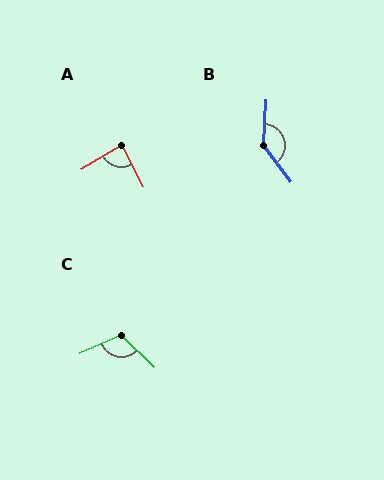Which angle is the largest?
B, at approximately 140 degrees.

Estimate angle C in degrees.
Approximately 111 degrees.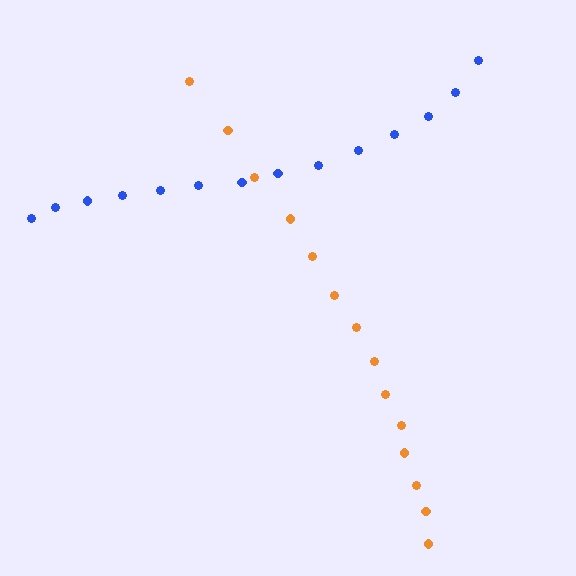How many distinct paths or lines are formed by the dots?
There are 2 distinct paths.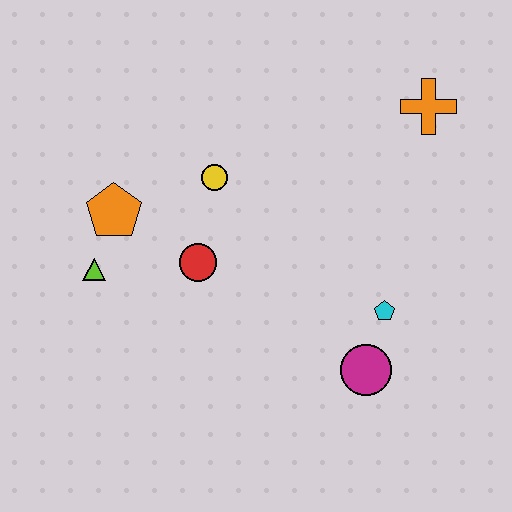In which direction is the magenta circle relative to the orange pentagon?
The magenta circle is to the right of the orange pentagon.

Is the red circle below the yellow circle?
Yes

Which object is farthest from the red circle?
The orange cross is farthest from the red circle.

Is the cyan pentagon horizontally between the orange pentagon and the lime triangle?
No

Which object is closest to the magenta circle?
The cyan pentagon is closest to the magenta circle.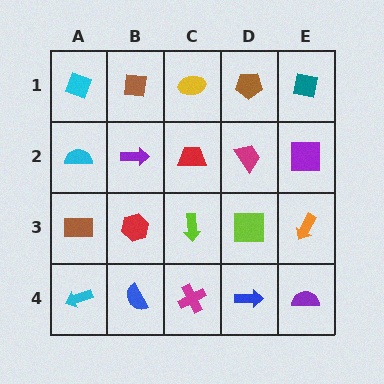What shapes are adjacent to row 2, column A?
A cyan diamond (row 1, column A), a brown rectangle (row 3, column A), a purple arrow (row 2, column B).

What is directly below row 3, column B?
A blue semicircle.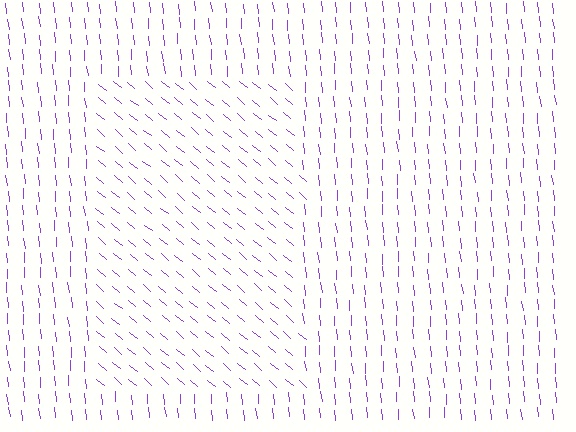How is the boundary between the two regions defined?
The boundary is defined purely by a change in line orientation (approximately 45 degrees difference). All lines are the same color and thickness.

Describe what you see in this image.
The image is filled with small purple line segments. A rectangle region in the image has lines oriented differently from the surrounding lines, creating a visible texture boundary.